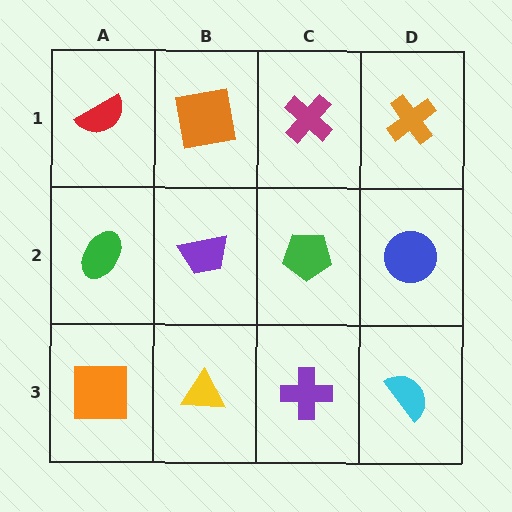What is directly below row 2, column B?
A yellow triangle.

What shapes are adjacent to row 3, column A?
A green ellipse (row 2, column A), a yellow triangle (row 3, column B).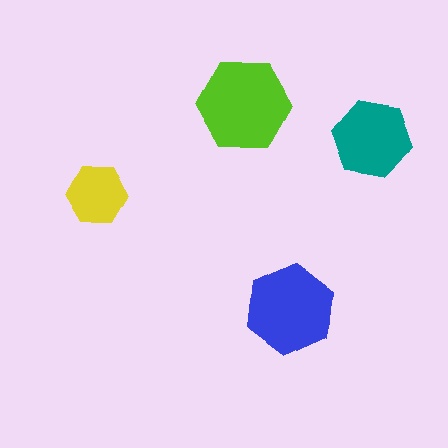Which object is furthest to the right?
The teal hexagon is rightmost.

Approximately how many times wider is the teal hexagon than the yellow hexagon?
About 1.5 times wider.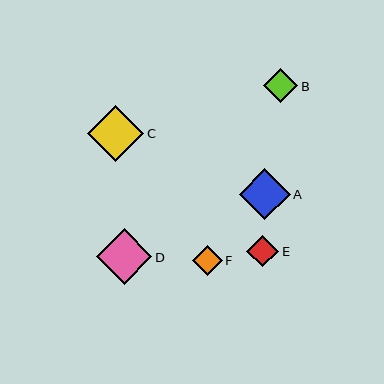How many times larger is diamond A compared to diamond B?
Diamond A is approximately 1.5 times the size of diamond B.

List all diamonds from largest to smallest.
From largest to smallest: C, D, A, B, E, F.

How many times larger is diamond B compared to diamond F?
Diamond B is approximately 1.1 times the size of diamond F.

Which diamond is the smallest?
Diamond F is the smallest with a size of approximately 29 pixels.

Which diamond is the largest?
Diamond C is the largest with a size of approximately 56 pixels.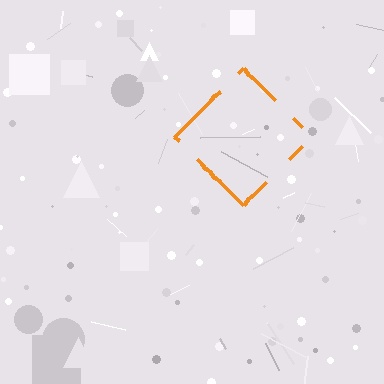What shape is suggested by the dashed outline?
The dashed outline suggests a diamond.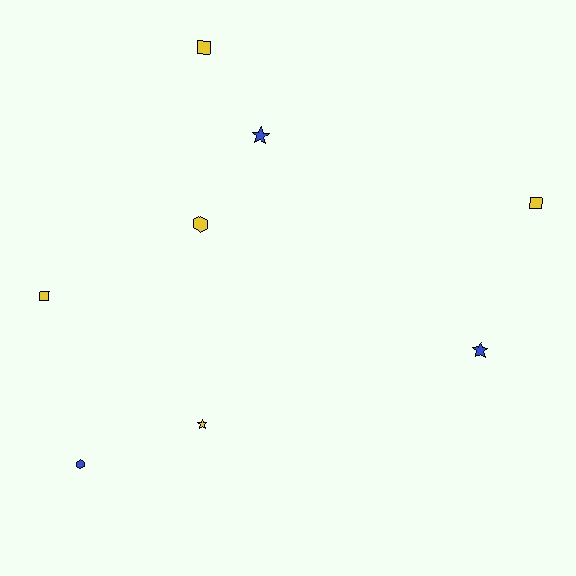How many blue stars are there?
There are 2 blue stars.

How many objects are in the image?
There are 8 objects.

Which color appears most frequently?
Yellow, with 5 objects.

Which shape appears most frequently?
Star, with 3 objects.